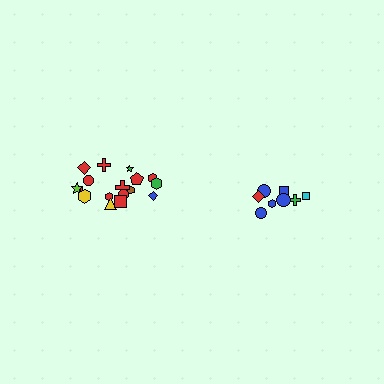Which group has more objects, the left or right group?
The left group.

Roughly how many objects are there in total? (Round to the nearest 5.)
Roughly 25 objects in total.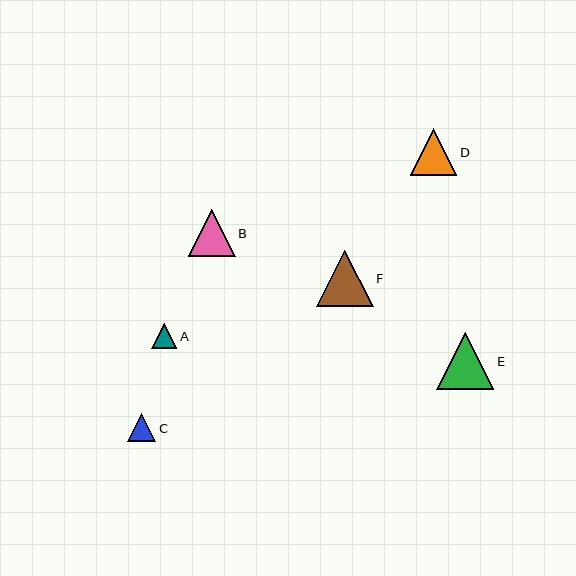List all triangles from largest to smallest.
From largest to smallest: E, F, B, D, C, A.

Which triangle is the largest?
Triangle E is the largest with a size of approximately 57 pixels.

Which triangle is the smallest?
Triangle A is the smallest with a size of approximately 25 pixels.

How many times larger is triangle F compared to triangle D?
Triangle F is approximately 1.2 times the size of triangle D.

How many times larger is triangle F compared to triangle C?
Triangle F is approximately 2.0 times the size of triangle C.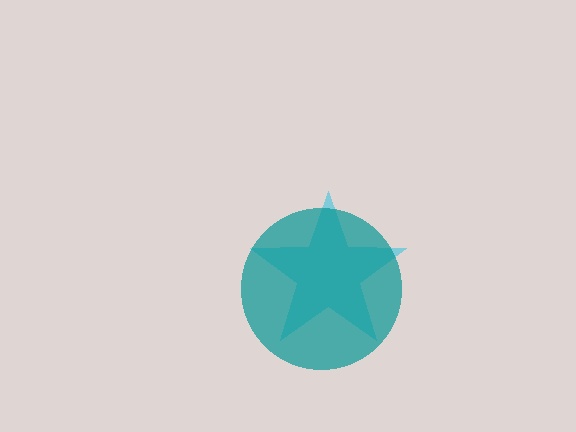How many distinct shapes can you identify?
There are 2 distinct shapes: a cyan star, a teal circle.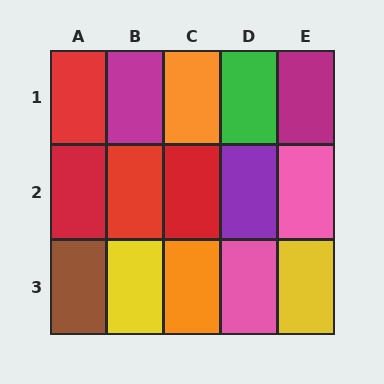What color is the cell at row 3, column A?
Brown.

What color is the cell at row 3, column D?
Pink.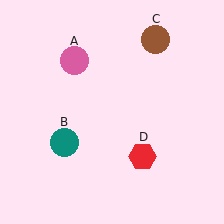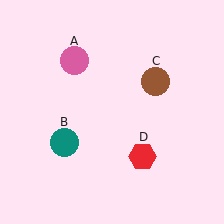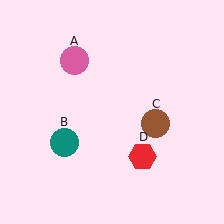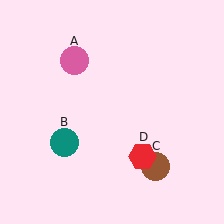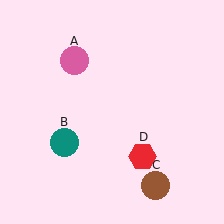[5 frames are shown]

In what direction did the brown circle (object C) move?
The brown circle (object C) moved down.